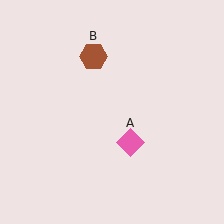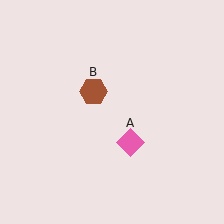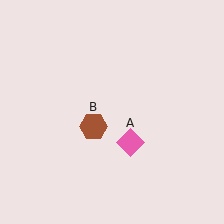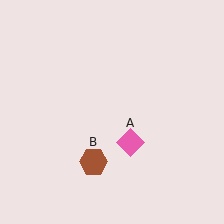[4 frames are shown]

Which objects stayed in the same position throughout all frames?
Pink diamond (object A) remained stationary.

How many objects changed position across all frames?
1 object changed position: brown hexagon (object B).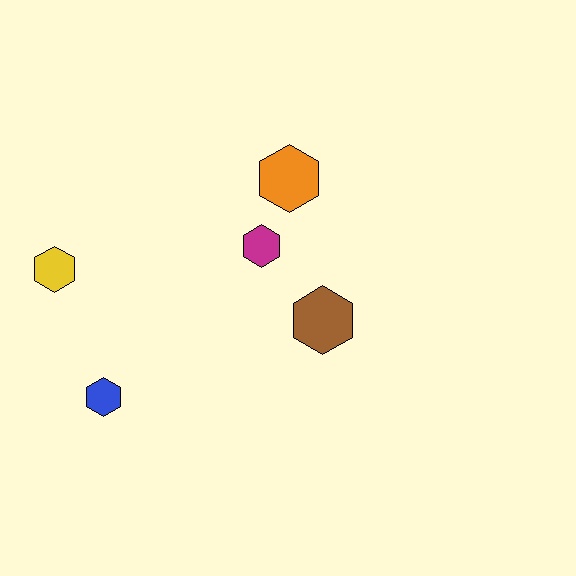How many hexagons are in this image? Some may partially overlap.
There are 5 hexagons.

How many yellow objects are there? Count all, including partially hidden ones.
There is 1 yellow object.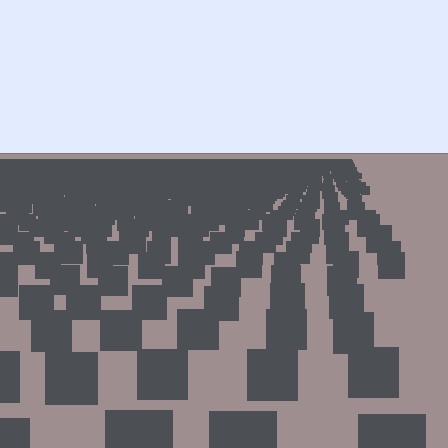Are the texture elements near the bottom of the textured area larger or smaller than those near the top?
Larger. Near the bottom, elements are closer to the viewer and appear at a bigger on-screen size.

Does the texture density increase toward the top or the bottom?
Density increases toward the top.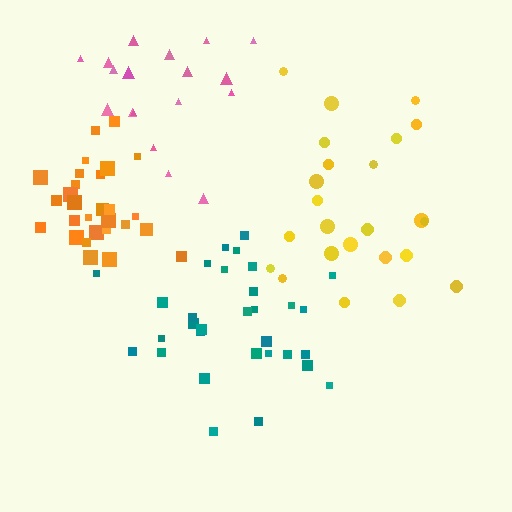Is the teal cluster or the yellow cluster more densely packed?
Teal.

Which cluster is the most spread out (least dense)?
Yellow.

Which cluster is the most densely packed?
Orange.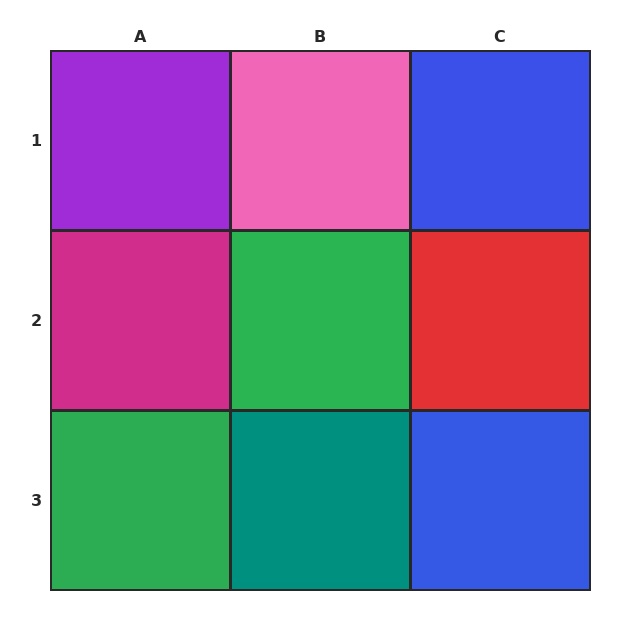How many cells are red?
1 cell is red.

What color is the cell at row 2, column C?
Red.